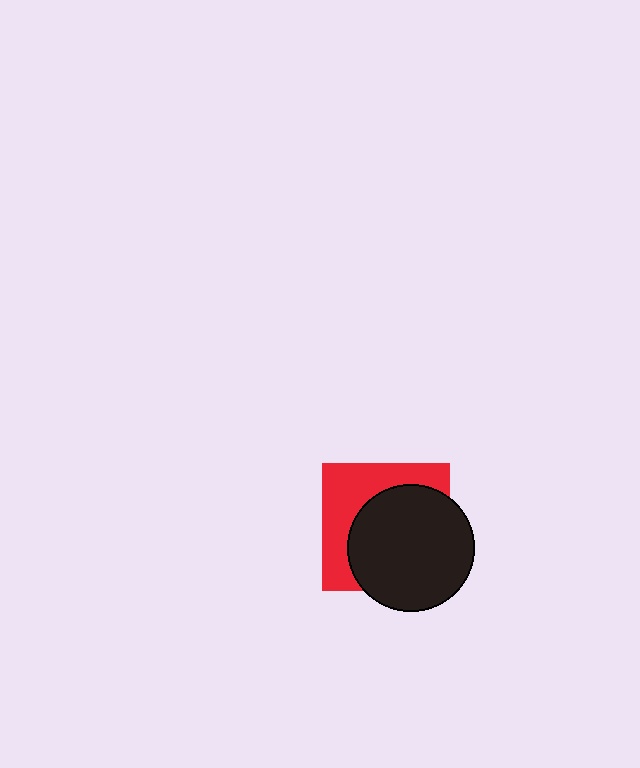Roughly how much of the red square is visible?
A small part of it is visible (roughly 41%).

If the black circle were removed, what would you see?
You would see the complete red square.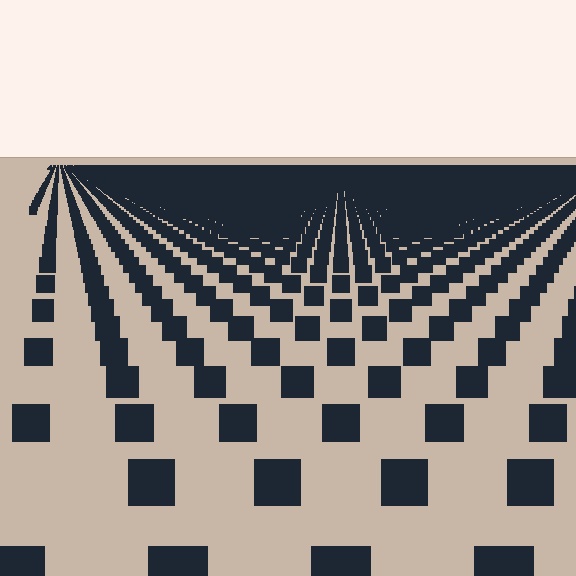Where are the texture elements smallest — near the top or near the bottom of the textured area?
Near the top.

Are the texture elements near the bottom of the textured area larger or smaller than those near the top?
Larger. Near the bottom, elements are closer to the viewer and appear at a bigger on-screen size.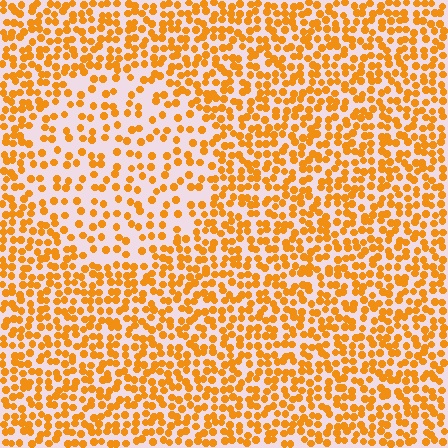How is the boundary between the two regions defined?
The boundary is defined by a change in element density (approximately 2.0x ratio). All elements are the same color, size, and shape.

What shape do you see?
I see a circle.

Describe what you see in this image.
The image contains small orange elements arranged at two different densities. A circle-shaped region is visible where the elements are less densely packed than the surrounding area.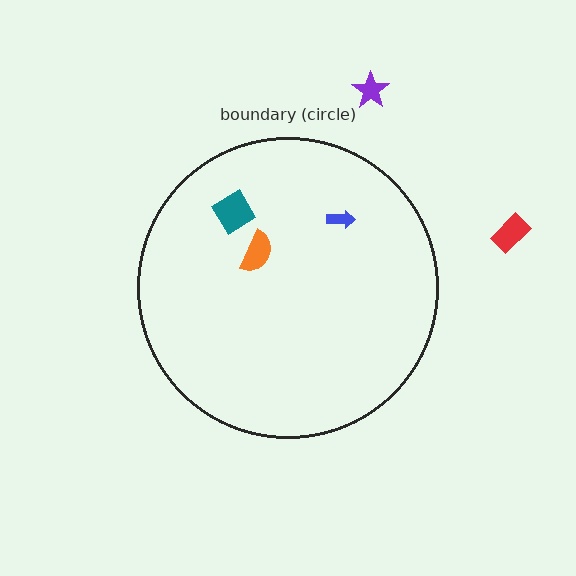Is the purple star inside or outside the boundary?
Outside.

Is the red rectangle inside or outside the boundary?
Outside.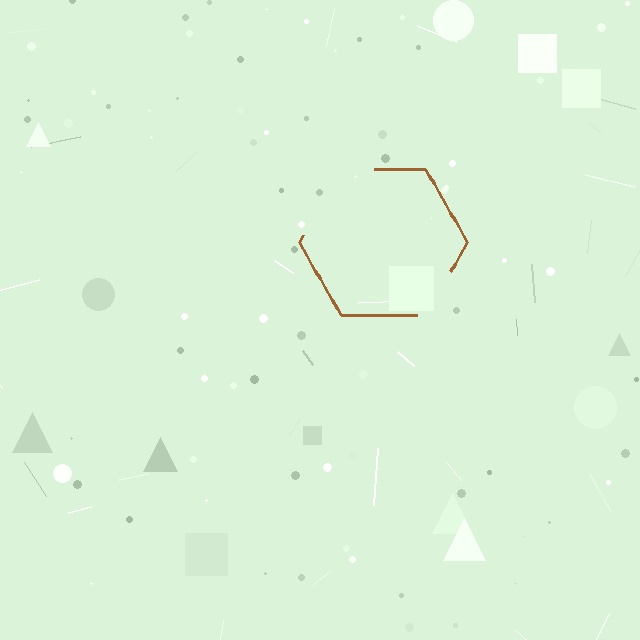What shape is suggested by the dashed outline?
The dashed outline suggests a hexagon.